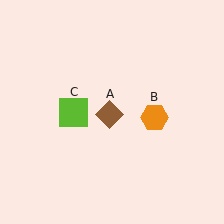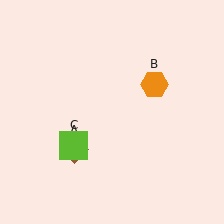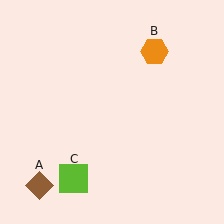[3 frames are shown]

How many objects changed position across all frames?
3 objects changed position: brown diamond (object A), orange hexagon (object B), lime square (object C).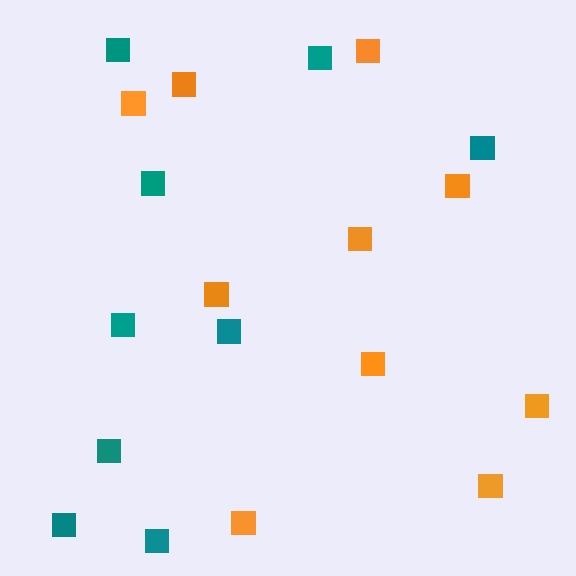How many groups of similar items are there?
There are 2 groups: one group of orange squares (10) and one group of teal squares (9).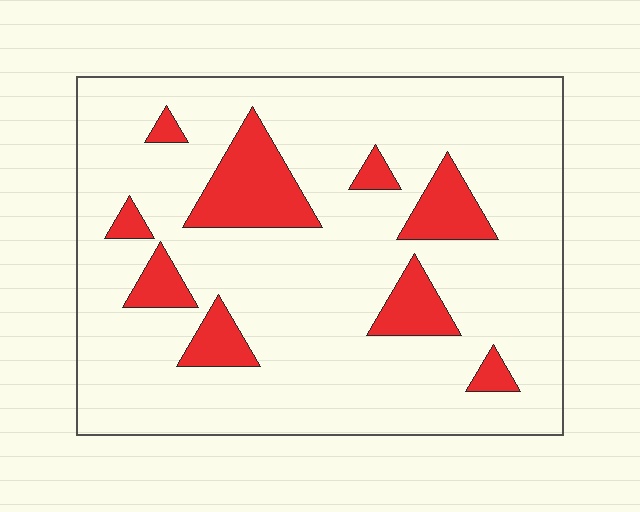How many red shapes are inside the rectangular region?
9.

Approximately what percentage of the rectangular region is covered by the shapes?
Approximately 15%.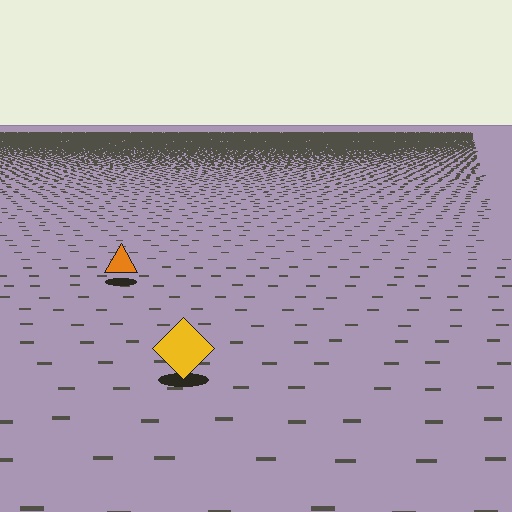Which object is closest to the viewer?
The yellow diamond is closest. The texture marks near it are larger and more spread out.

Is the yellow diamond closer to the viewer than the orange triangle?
Yes. The yellow diamond is closer — you can tell from the texture gradient: the ground texture is coarser near it.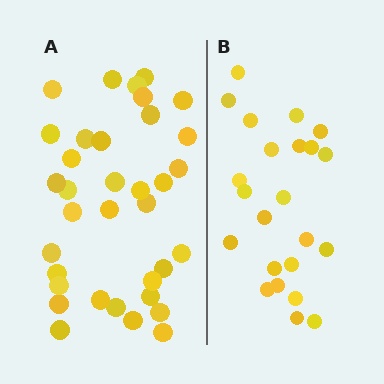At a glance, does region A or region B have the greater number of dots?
Region A (the left region) has more dots.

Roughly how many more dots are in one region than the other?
Region A has roughly 12 or so more dots than region B.